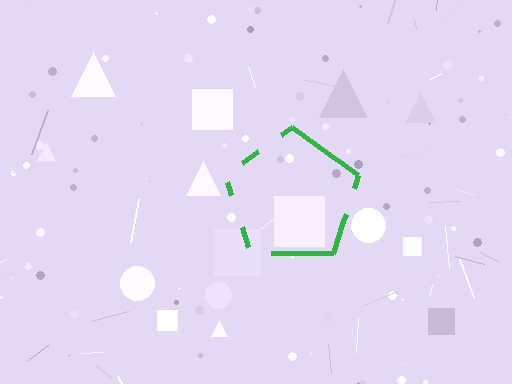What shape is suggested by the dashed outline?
The dashed outline suggests a pentagon.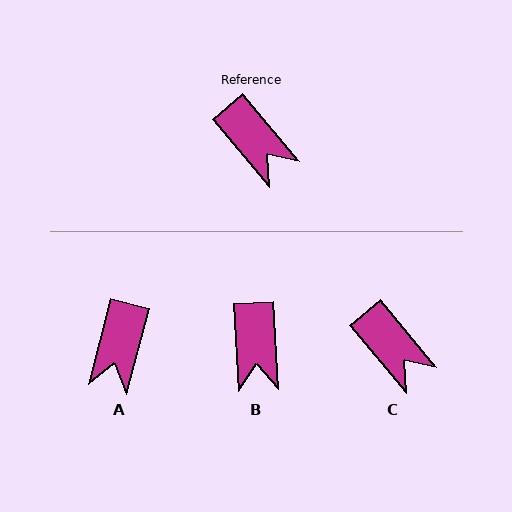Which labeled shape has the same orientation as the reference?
C.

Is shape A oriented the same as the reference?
No, it is off by about 54 degrees.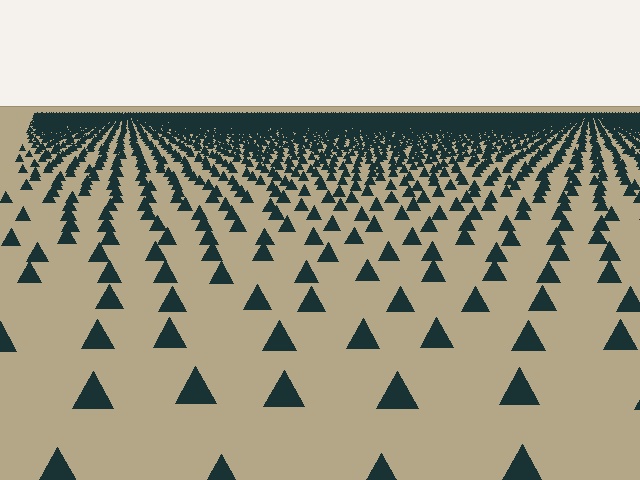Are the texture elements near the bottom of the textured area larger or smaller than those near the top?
Larger. Near the bottom, elements are closer to the viewer and appear at a bigger on-screen size.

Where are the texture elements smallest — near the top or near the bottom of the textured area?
Near the top.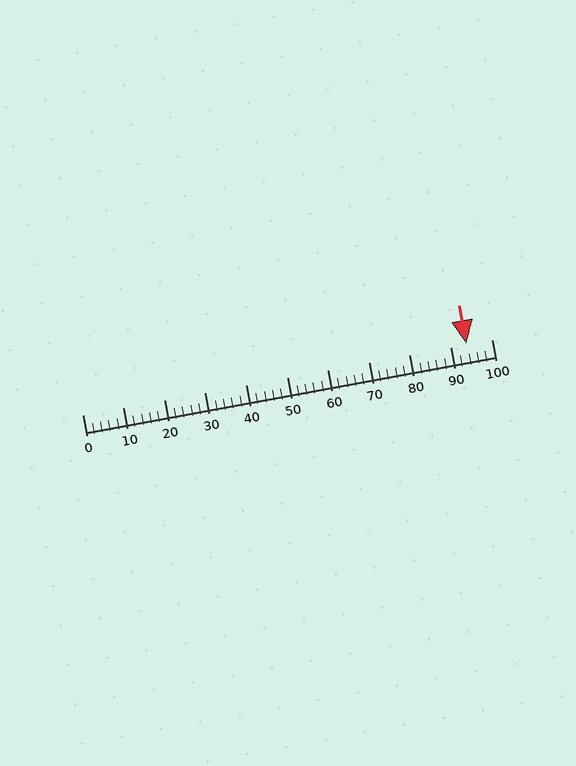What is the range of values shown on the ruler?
The ruler shows values from 0 to 100.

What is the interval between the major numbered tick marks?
The major tick marks are spaced 10 units apart.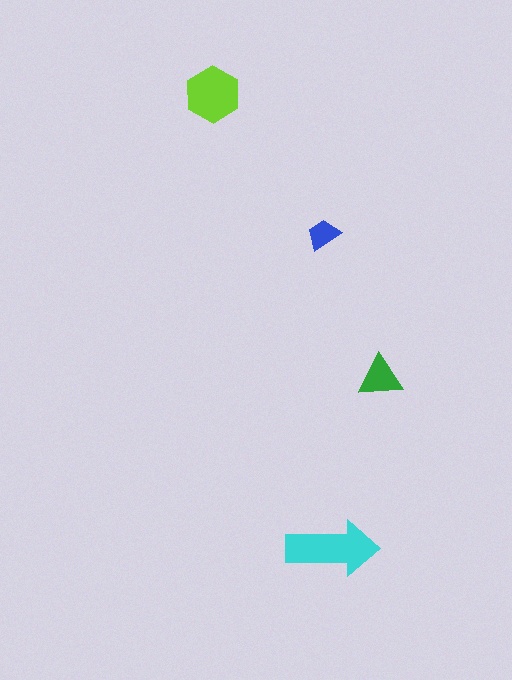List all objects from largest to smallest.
The cyan arrow, the lime hexagon, the green triangle, the blue trapezoid.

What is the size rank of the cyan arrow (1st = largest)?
1st.